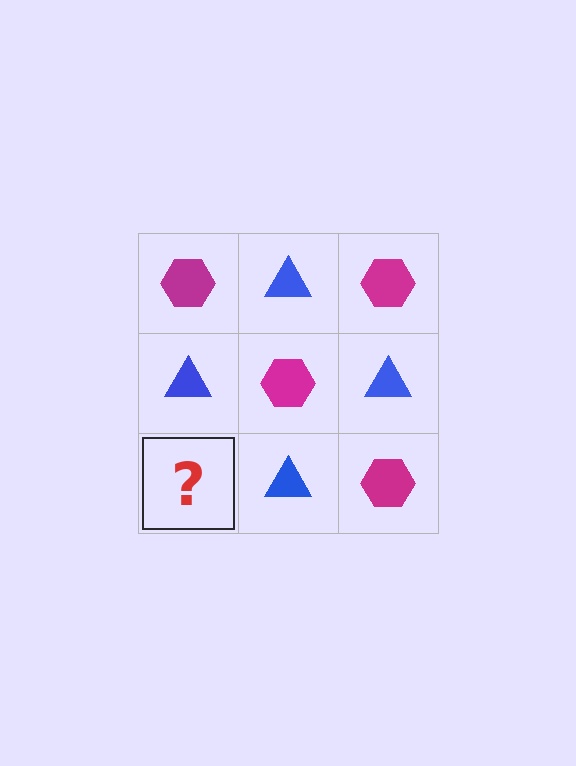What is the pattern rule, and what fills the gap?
The rule is that it alternates magenta hexagon and blue triangle in a checkerboard pattern. The gap should be filled with a magenta hexagon.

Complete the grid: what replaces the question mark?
The question mark should be replaced with a magenta hexagon.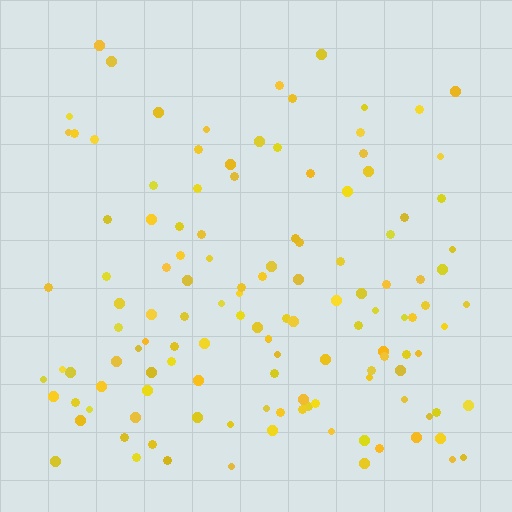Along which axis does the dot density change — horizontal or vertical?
Vertical.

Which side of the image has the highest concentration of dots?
The bottom.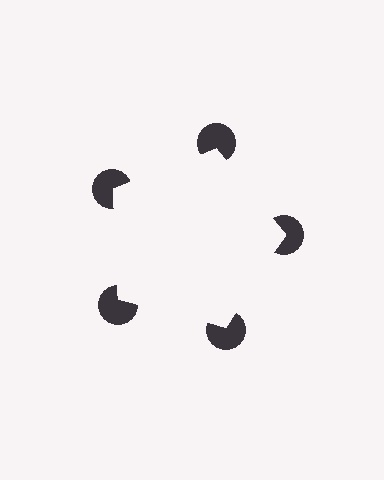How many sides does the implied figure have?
5 sides.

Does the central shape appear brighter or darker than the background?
It typically appears slightly brighter than the background, even though no actual brightness change is drawn.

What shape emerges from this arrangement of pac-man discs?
An illusory pentagon — its edges are inferred from the aligned wedge cuts in the pac-man discs, not physically drawn.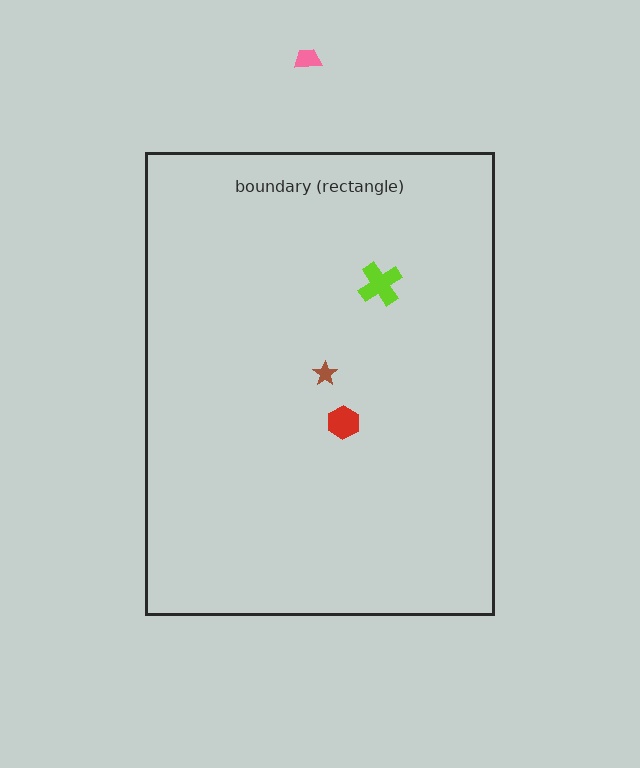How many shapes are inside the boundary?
3 inside, 1 outside.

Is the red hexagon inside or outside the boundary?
Inside.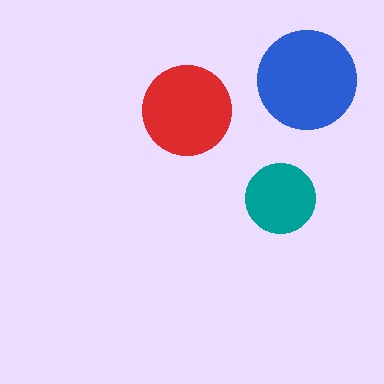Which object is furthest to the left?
The red circle is leftmost.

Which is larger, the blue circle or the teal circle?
The blue one.